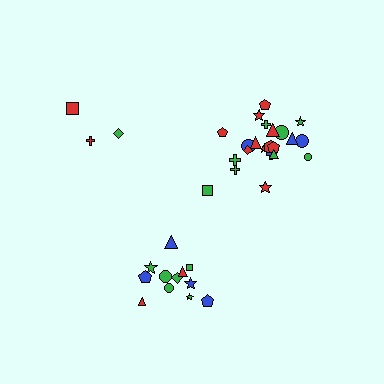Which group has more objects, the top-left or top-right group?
The top-right group.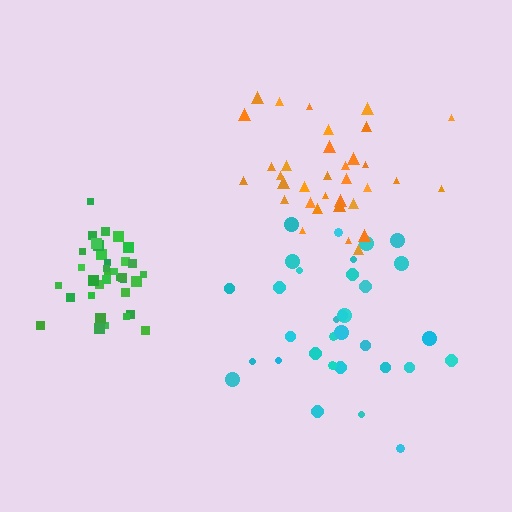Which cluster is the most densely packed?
Green.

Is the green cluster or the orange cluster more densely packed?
Green.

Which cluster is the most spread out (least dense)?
Cyan.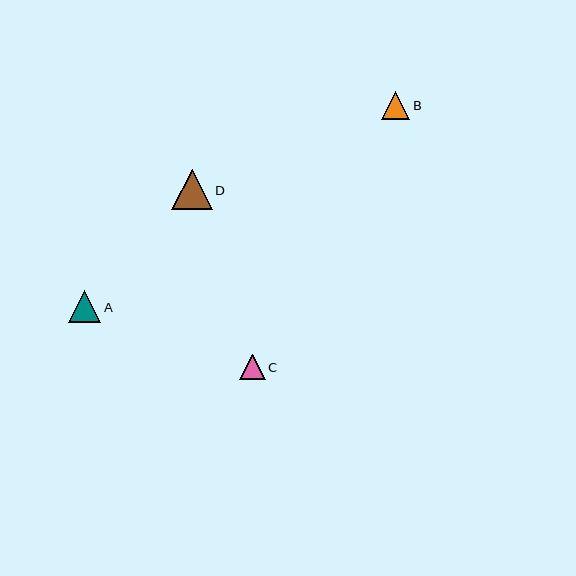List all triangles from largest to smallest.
From largest to smallest: D, A, B, C.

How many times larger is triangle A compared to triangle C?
Triangle A is approximately 1.3 times the size of triangle C.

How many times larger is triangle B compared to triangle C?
Triangle B is approximately 1.1 times the size of triangle C.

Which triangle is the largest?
Triangle D is the largest with a size of approximately 40 pixels.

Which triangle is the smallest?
Triangle C is the smallest with a size of approximately 25 pixels.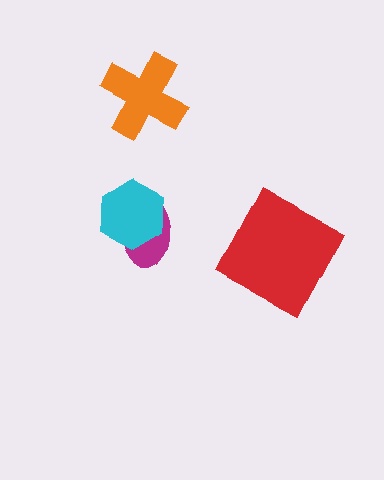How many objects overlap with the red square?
0 objects overlap with the red square.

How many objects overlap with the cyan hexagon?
1 object overlaps with the cyan hexagon.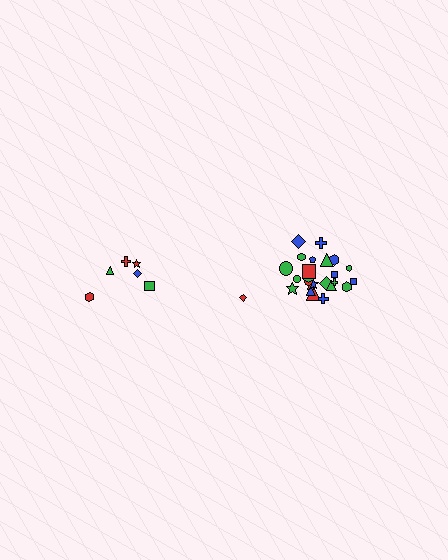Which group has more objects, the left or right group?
The right group.